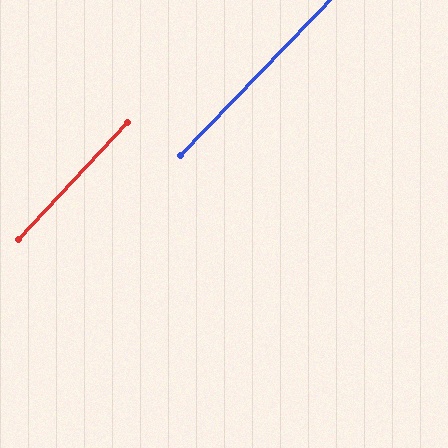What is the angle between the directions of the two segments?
Approximately 1 degree.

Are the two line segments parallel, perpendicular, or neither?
Parallel — their directions differ by only 0.8°.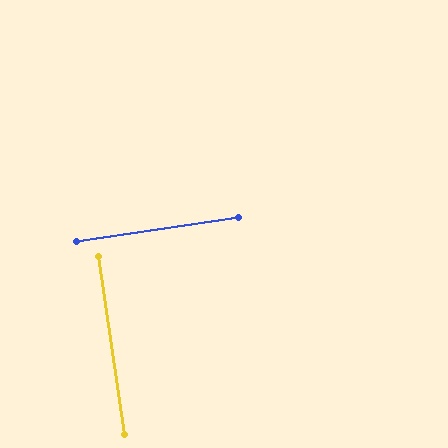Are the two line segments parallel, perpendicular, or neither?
Perpendicular — they meet at approximately 90°.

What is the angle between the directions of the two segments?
Approximately 90 degrees.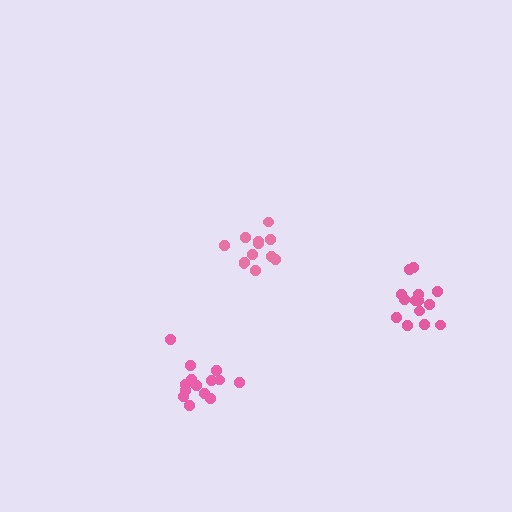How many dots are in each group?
Group 1: 14 dots, Group 2: 12 dots, Group 3: 14 dots (40 total).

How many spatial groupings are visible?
There are 3 spatial groupings.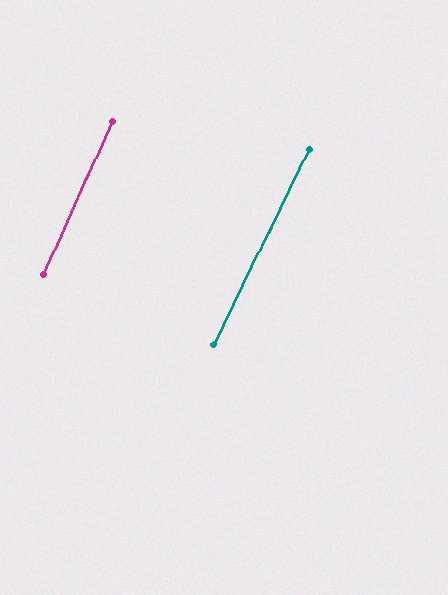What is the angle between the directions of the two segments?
Approximately 2 degrees.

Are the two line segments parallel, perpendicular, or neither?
Parallel — their directions differ by only 1.7°.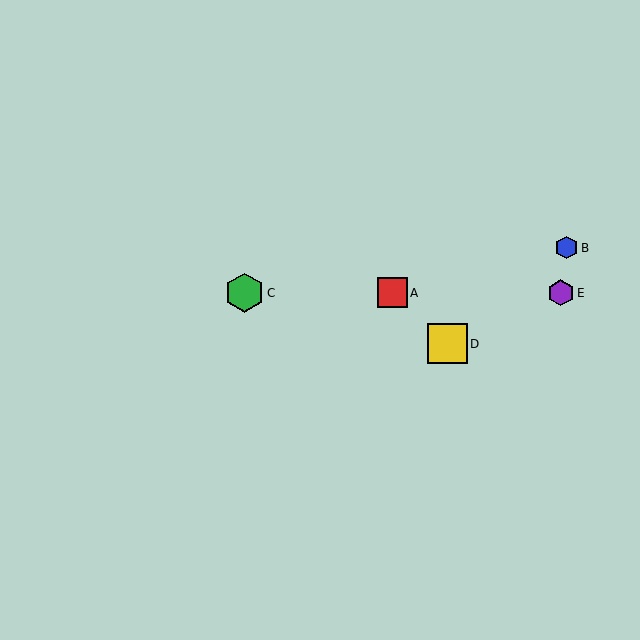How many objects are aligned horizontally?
3 objects (A, C, E) are aligned horizontally.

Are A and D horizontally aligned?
No, A is at y≈293 and D is at y≈344.